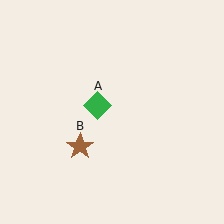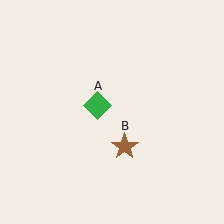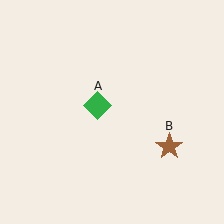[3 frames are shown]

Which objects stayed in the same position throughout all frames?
Green diamond (object A) remained stationary.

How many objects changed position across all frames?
1 object changed position: brown star (object B).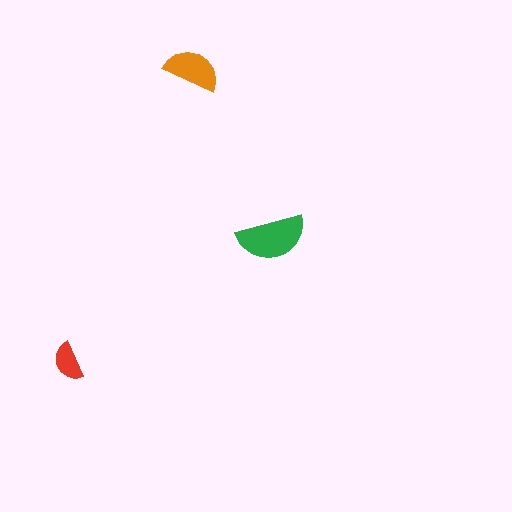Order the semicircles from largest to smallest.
the green one, the orange one, the red one.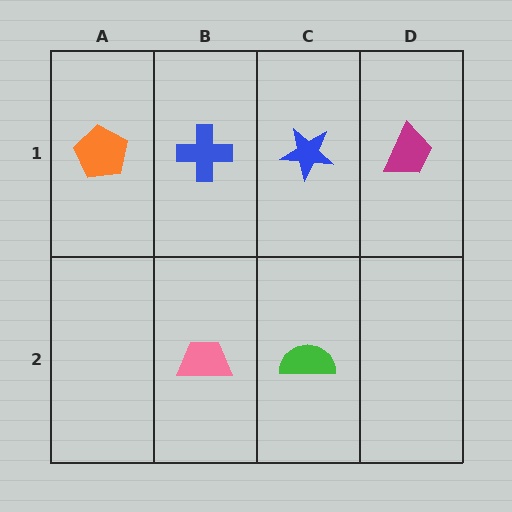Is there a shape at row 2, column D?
No, that cell is empty.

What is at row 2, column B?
A pink trapezoid.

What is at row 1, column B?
A blue cross.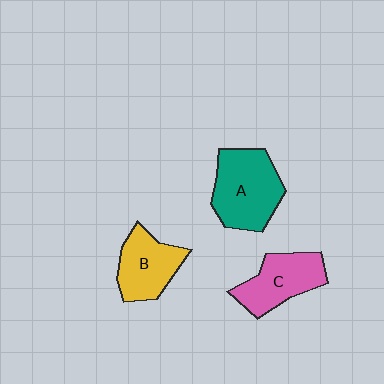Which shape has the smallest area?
Shape B (yellow).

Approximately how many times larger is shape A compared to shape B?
Approximately 1.3 times.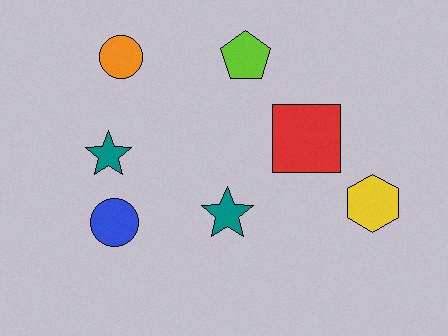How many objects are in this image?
There are 7 objects.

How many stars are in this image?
There are 2 stars.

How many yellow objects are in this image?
There is 1 yellow object.